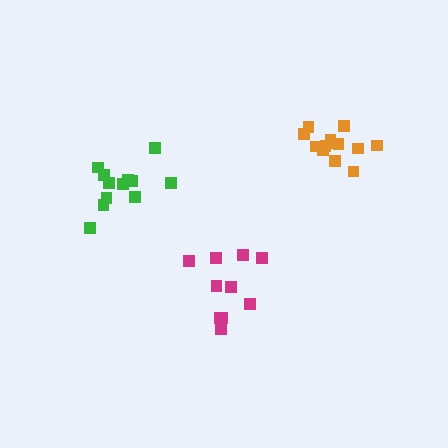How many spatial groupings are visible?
There are 3 spatial groupings.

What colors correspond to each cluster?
The clusters are colored: orange, green, magenta.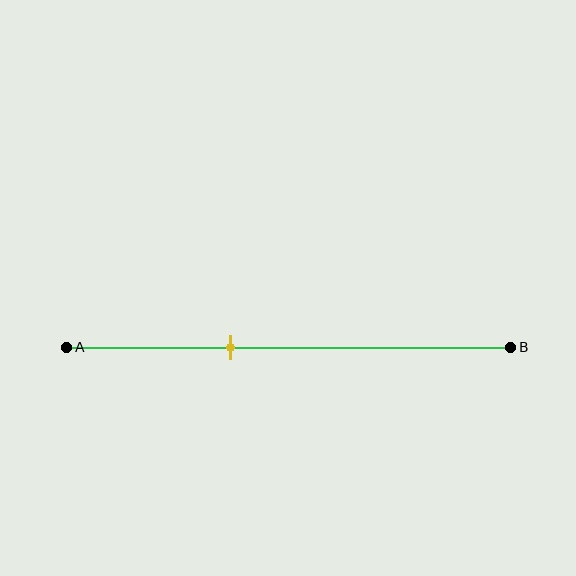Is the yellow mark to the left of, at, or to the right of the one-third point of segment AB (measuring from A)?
The yellow mark is to the right of the one-third point of segment AB.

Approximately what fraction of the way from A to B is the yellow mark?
The yellow mark is approximately 35% of the way from A to B.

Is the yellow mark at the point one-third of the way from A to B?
No, the mark is at about 35% from A, not at the 33% one-third point.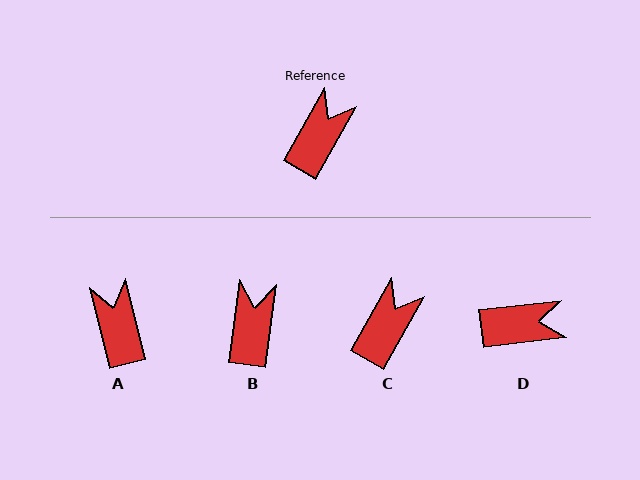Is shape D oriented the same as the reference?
No, it is off by about 54 degrees.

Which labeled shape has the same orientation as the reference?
C.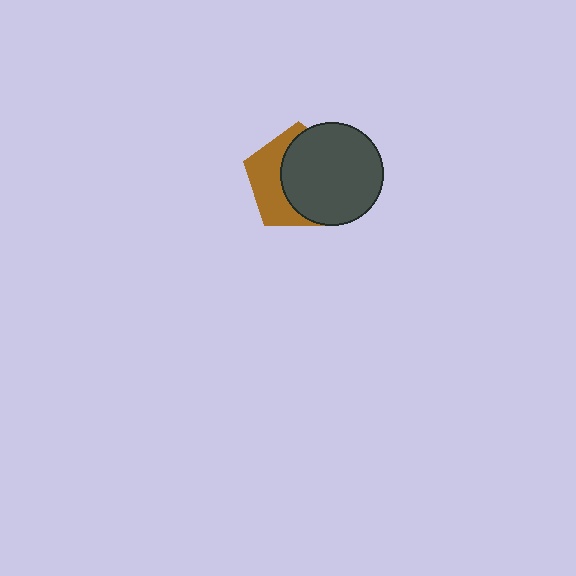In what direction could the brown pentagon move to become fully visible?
The brown pentagon could move left. That would shift it out from behind the dark gray circle entirely.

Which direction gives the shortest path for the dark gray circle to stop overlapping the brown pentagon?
Moving right gives the shortest separation.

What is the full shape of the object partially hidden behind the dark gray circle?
The partially hidden object is a brown pentagon.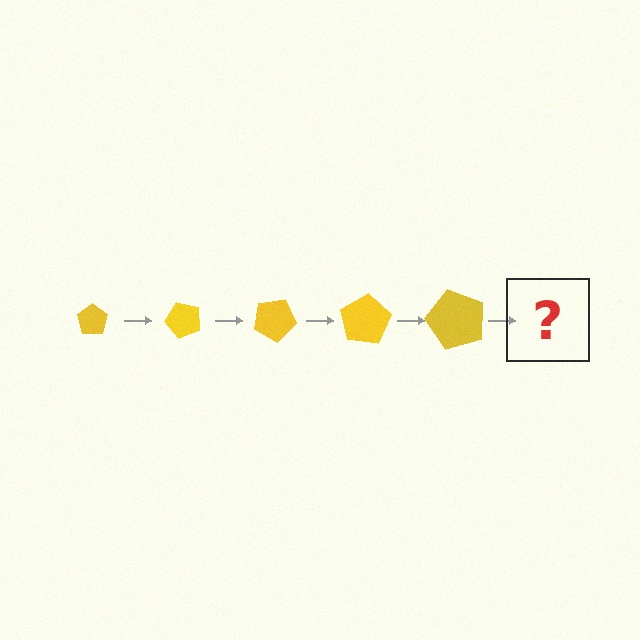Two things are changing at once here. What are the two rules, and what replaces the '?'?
The two rules are that the pentagon grows larger each step and it rotates 50 degrees each step. The '?' should be a pentagon, larger than the previous one and rotated 250 degrees from the start.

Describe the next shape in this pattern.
It should be a pentagon, larger than the previous one and rotated 250 degrees from the start.